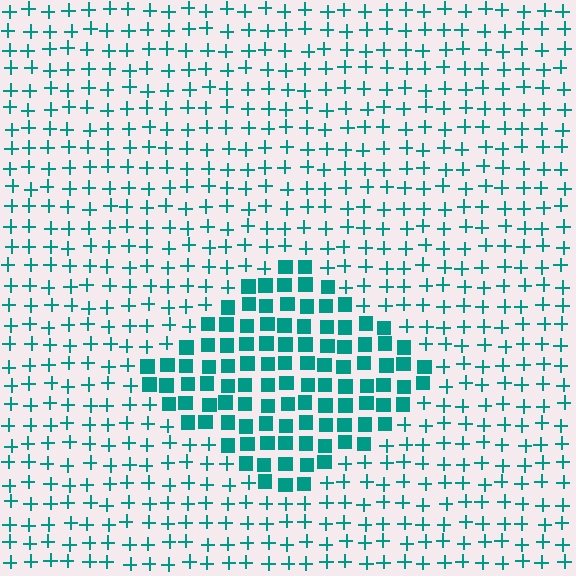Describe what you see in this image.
The image is filled with small teal elements arranged in a uniform grid. A diamond-shaped region contains squares, while the surrounding area contains plus signs. The boundary is defined purely by the change in element shape.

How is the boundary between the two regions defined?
The boundary is defined by a change in element shape: squares inside vs. plus signs outside. All elements share the same color and spacing.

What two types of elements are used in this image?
The image uses squares inside the diamond region and plus signs outside it.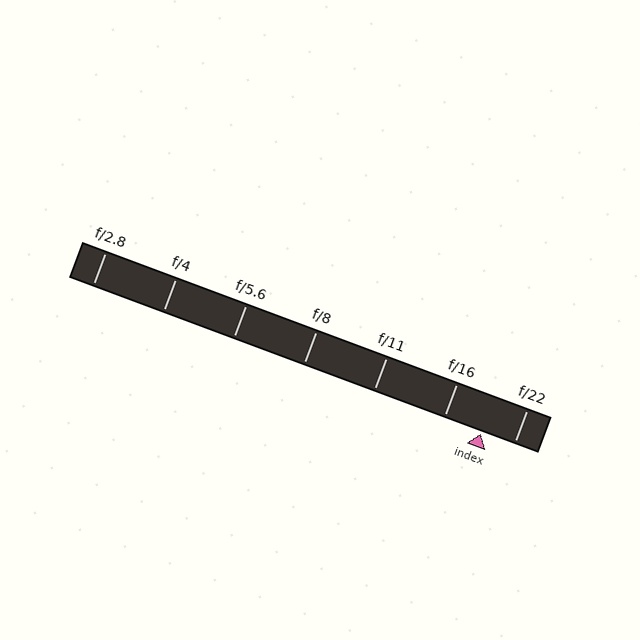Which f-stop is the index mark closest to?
The index mark is closest to f/22.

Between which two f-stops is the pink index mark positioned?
The index mark is between f/16 and f/22.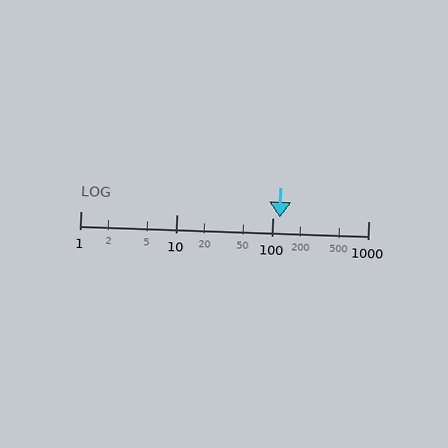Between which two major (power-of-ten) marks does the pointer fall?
The pointer is between 100 and 1000.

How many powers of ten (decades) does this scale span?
The scale spans 3 decades, from 1 to 1000.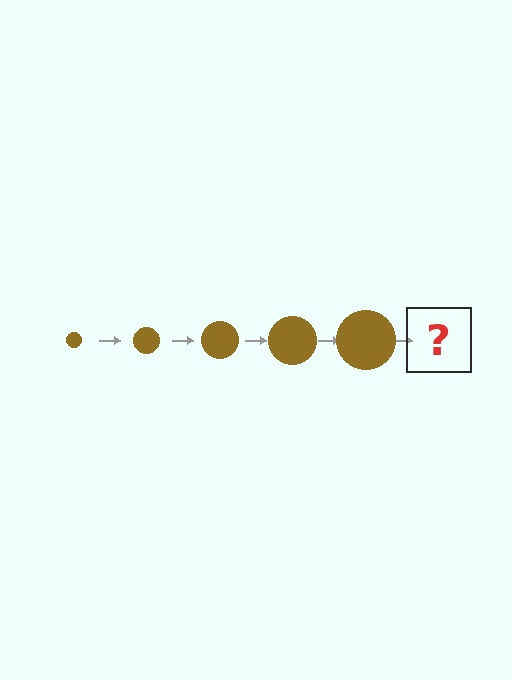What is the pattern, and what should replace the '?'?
The pattern is that the circle gets progressively larger each step. The '?' should be a brown circle, larger than the previous one.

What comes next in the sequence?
The next element should be a brown circle, larger than the previous one.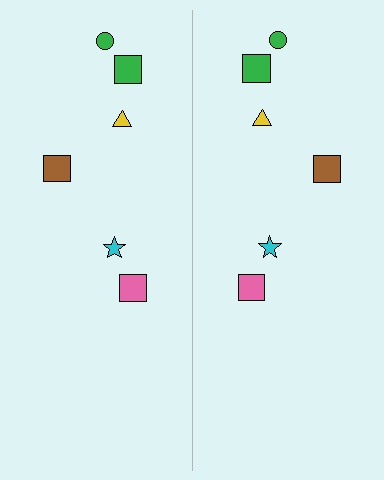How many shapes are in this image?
There are 12 shapes in this image.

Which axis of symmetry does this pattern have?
The pattern has a vertical axis of symmetry running through the center of the image.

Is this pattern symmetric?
Yes, this pattern has bilateral (reflection) symmetry.